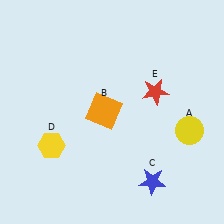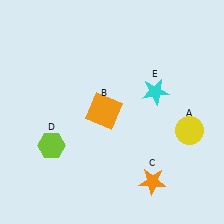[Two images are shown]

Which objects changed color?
C changed from blue to orange. D changed from yellow to lime. E changed from red to cyan.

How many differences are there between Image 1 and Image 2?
There are 3 differences between the two images.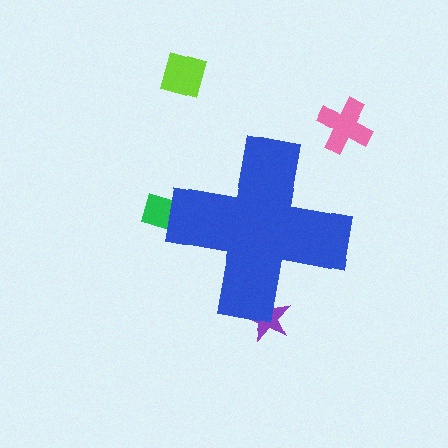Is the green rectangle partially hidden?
Yes, the green rectangle is partially hidden behind the blue cross.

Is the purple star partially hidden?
Yes, the purple star is partially hidden behind the blue cross.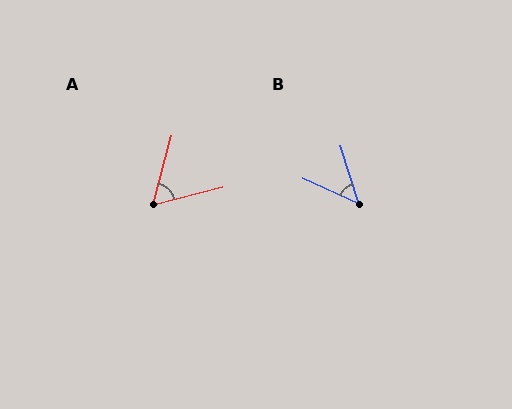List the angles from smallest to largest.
B (48°), A (61°).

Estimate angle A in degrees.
Approximately 61 degrees.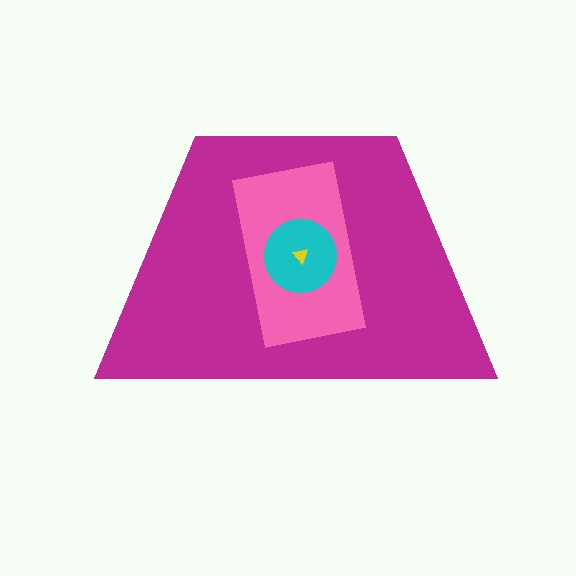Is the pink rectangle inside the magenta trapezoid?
Yes.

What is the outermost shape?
The magenta trapezoid.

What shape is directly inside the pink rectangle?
The cyan circle.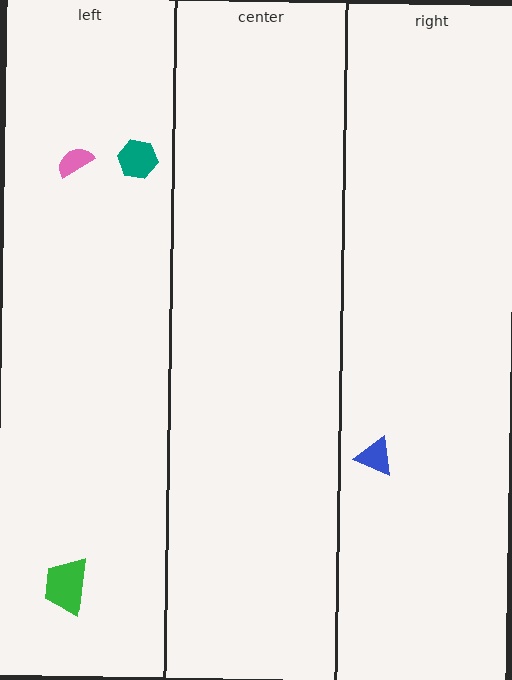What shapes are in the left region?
The green trapezoid, the teal hexagon, the pink semicircle.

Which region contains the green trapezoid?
The left region.